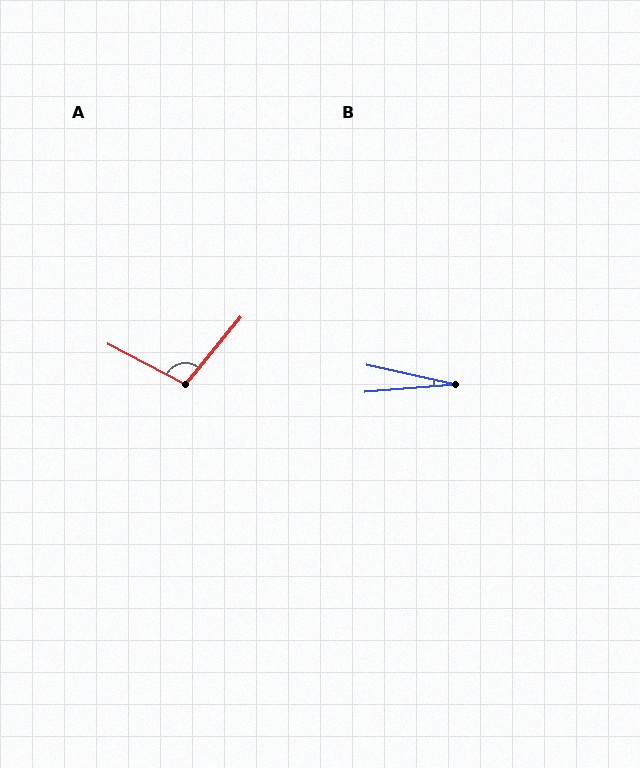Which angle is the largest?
A, at approximately 102 degrees.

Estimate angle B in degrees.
Approximately 17 degrees.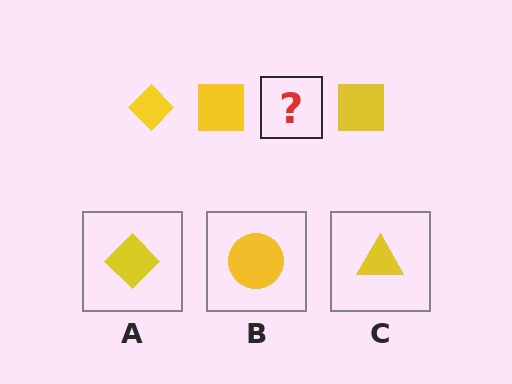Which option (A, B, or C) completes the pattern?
A.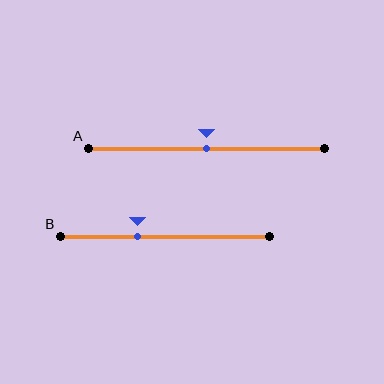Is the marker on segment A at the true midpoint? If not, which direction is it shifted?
Yes, the marker on segment A is at the true midpoint.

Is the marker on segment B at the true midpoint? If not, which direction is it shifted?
No, the marker on segment B is shifted to the left by about 13% of the segment length.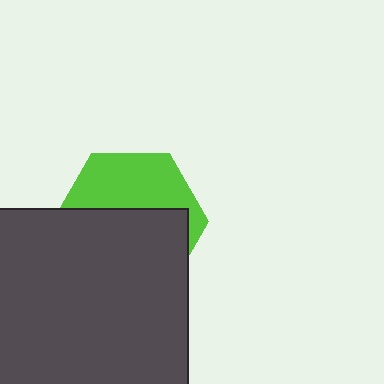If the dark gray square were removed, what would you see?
You would see the complete lime hexagon.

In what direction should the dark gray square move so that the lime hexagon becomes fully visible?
The dark gray square should move down. That is the shortest direction to clear the overlap and leave the lime hexagon fully visible.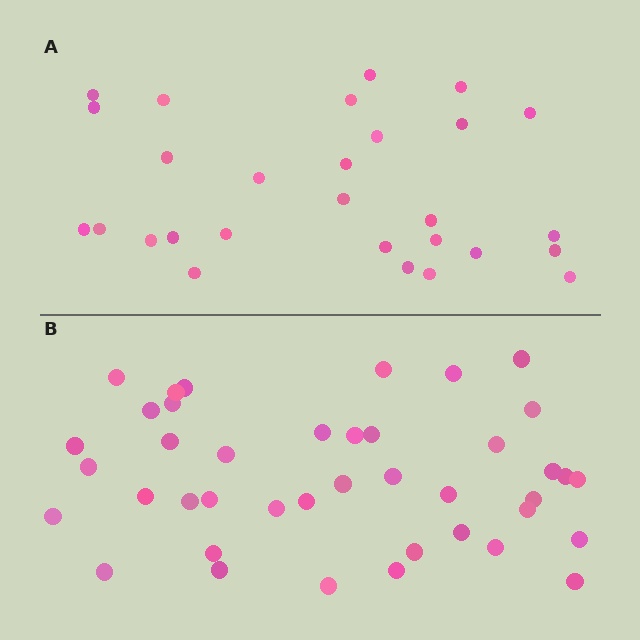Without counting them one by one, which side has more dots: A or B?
Region B (the bottom region) has more dots.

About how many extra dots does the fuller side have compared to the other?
Region B has approximately 15 more dots than region A.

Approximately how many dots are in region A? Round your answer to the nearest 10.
About 30 dots. (The exact count is 28, which rounds to 30.)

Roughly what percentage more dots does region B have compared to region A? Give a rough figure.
About 45% more.